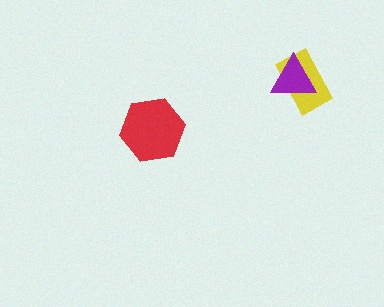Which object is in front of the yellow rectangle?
The purple triangle is in front of the yellow rectangle.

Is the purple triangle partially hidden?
No, no other shape covers it.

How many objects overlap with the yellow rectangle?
1 object overlaps with the yellow rectangle.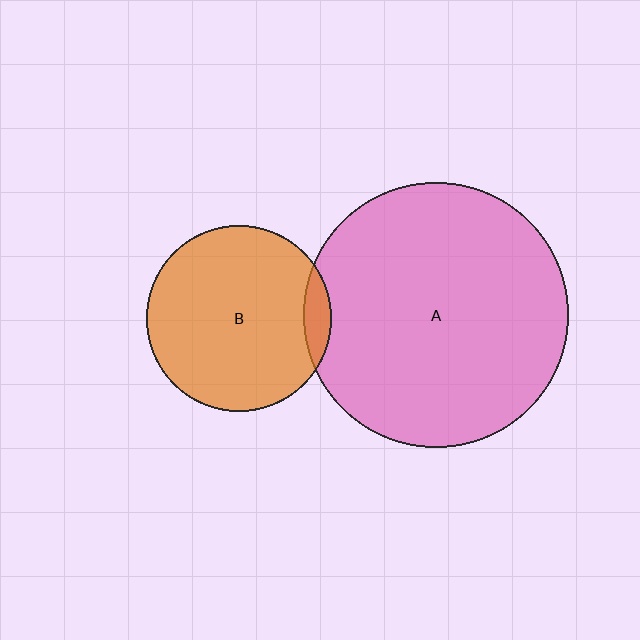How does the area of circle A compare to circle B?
Approximately 2.0 times.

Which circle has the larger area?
Circle A (pink).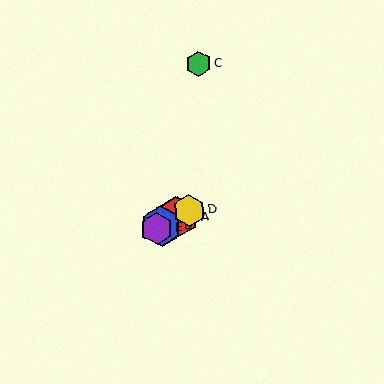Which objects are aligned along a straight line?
Objects A, B, D, E are aligned along a straight line.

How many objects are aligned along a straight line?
4 objects (A, B, D, E) are aligned along a straight line.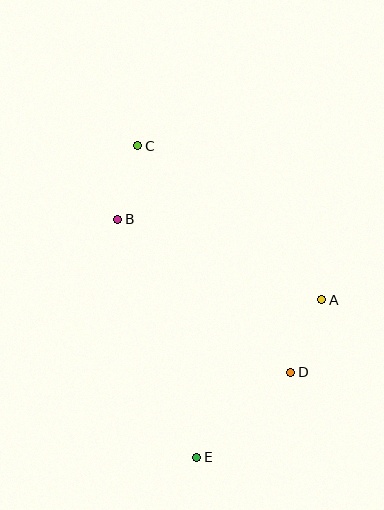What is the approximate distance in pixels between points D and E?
The distance between D and E is approximately 127 pixels.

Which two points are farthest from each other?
Points C and E are farthest from each other.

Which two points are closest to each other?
Points B and C are closest to each other.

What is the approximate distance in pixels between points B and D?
The distance between B and D is approximately 231 pixels.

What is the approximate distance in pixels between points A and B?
The distance between A and B is approximately 219 pixels.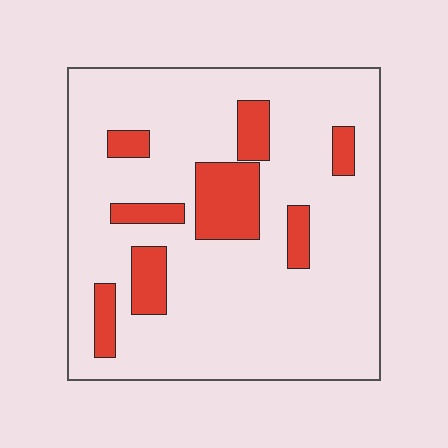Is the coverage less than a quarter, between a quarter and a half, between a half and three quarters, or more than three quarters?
Less than a quarter.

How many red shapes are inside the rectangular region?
8.